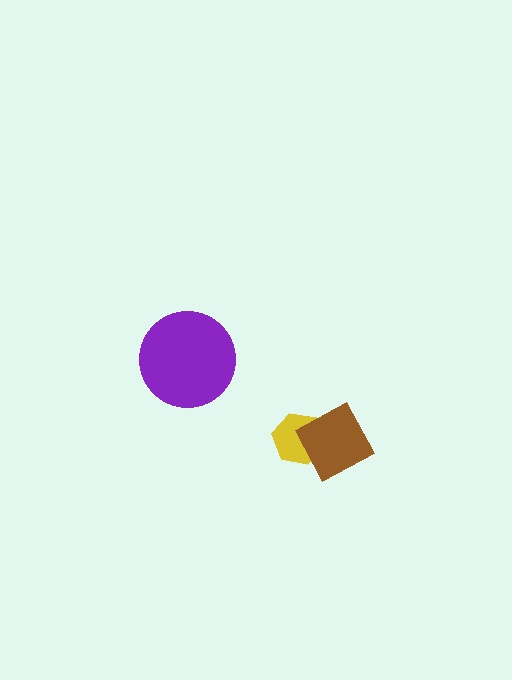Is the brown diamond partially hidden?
No, no other shape covers it.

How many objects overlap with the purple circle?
0 objects overlap with the purple circle.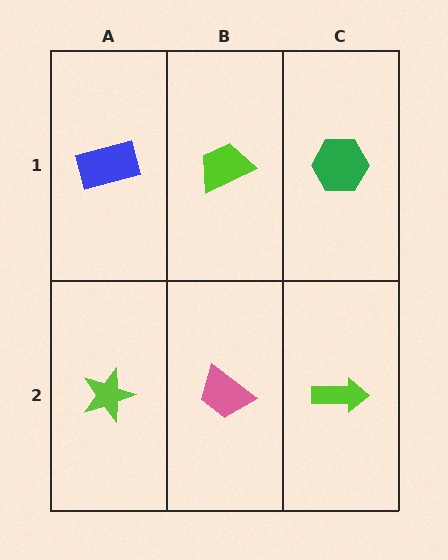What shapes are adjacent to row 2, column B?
A lime trapezoid (row 1, column B), a lime star (row 2, column A), a lime arrow (row 2, column C).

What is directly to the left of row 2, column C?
A pink trapezoid.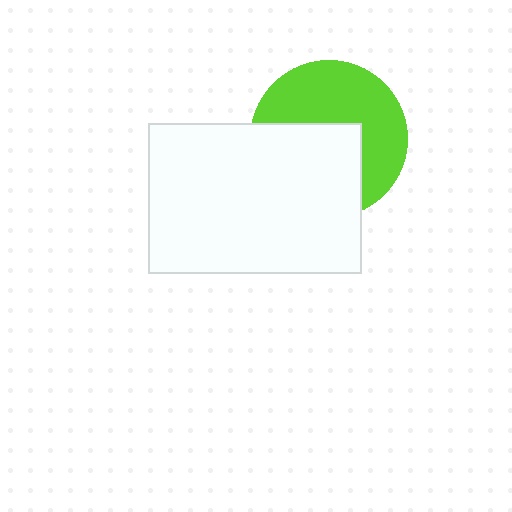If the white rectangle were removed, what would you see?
You would see the complete lime circle.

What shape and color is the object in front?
The object in front is a white rectangle.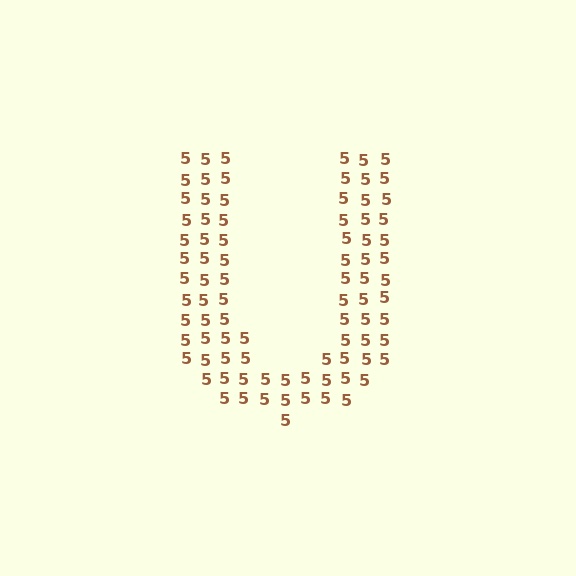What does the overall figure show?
The overall figure shows the letter U.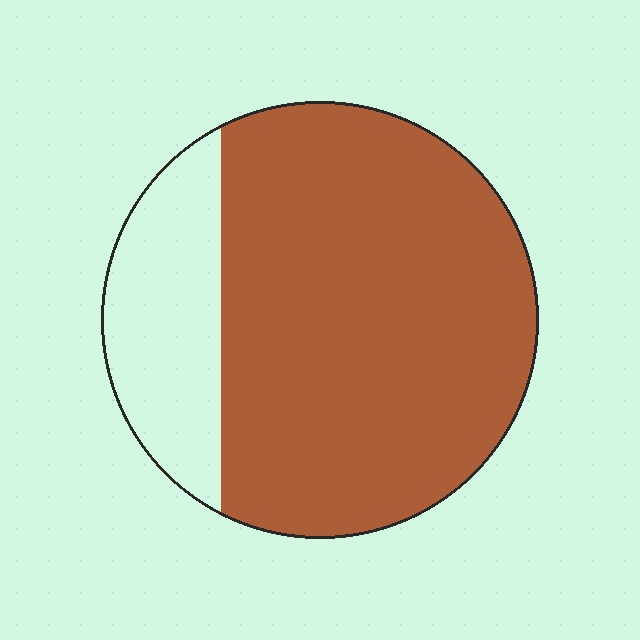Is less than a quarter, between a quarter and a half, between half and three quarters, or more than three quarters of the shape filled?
More than three quarters.